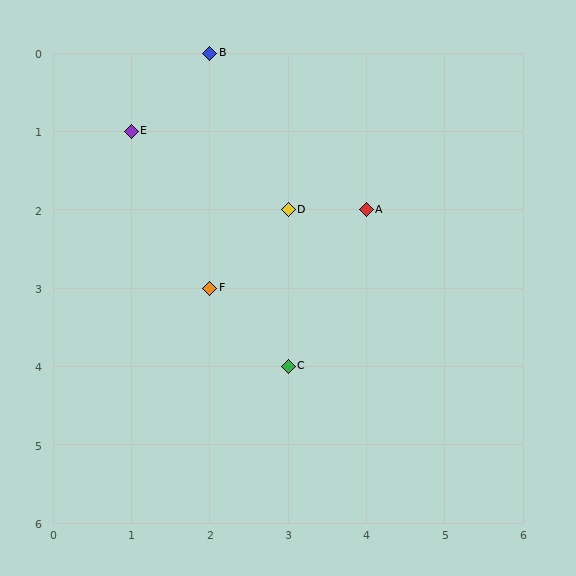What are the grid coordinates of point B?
Point B is at grid coordinates (2, 0).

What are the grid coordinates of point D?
Point D is at grid coordinates (3, 2).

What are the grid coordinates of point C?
Point C is at grid coordinates (3, 4).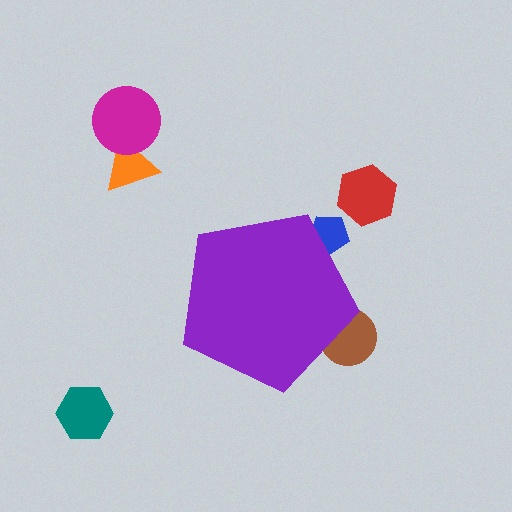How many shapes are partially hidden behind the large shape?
2 shapes are partially hidden.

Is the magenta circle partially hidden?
No, the magenta circle is fully visible.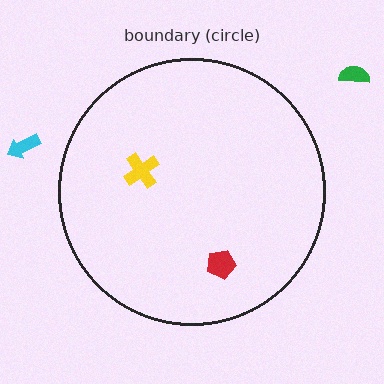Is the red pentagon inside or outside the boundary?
Inside.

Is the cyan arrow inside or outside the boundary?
Outside.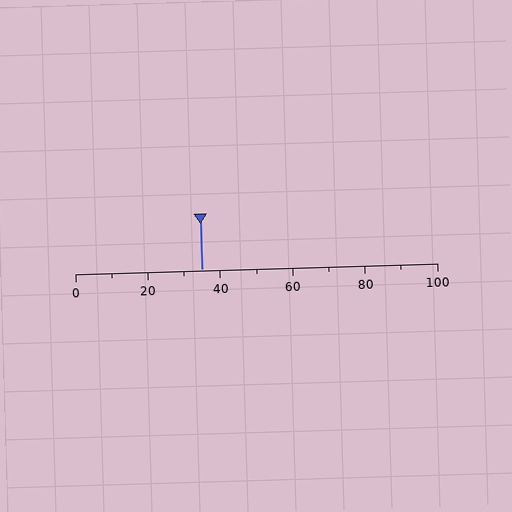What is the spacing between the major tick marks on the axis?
The major ticks are spaced 20 apart.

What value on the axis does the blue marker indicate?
The marker indicates approximately 35.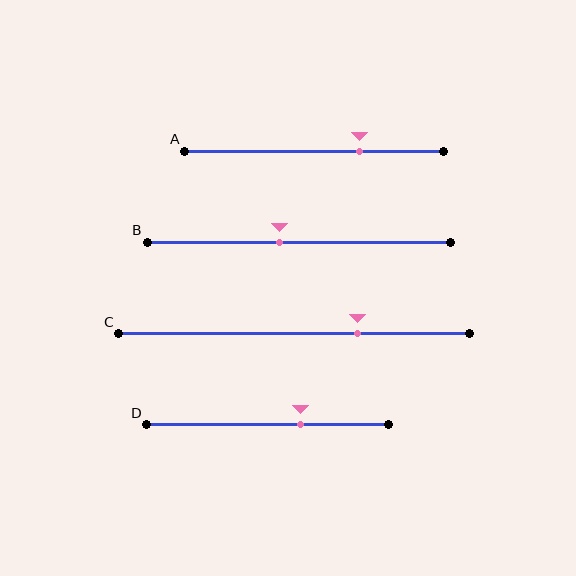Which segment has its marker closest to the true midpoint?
Segment B has its marker closest to the true midpoint.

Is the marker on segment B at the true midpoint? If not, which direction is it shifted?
No, the marker on segment B is shifted to the left by about 6% of the segment length.